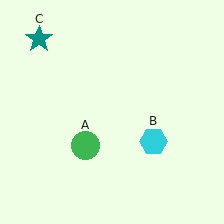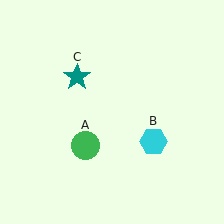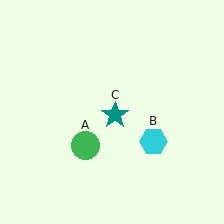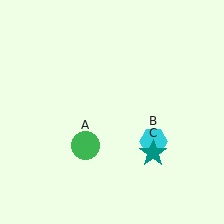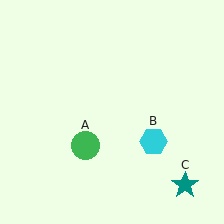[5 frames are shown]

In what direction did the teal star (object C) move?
The teal star (object C) moved down and to the right.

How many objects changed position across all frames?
1 object changed position: teal star (object C).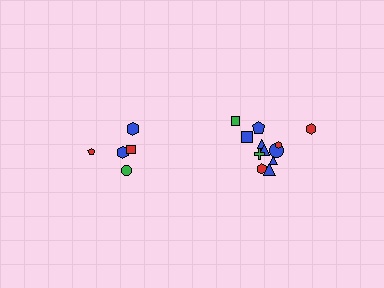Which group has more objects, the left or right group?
The right group.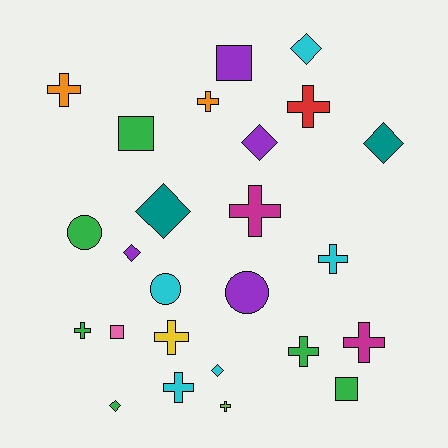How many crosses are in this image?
There are 11 crosses.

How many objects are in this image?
There are 25 objects.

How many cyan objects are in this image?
There are 5 cyan objects.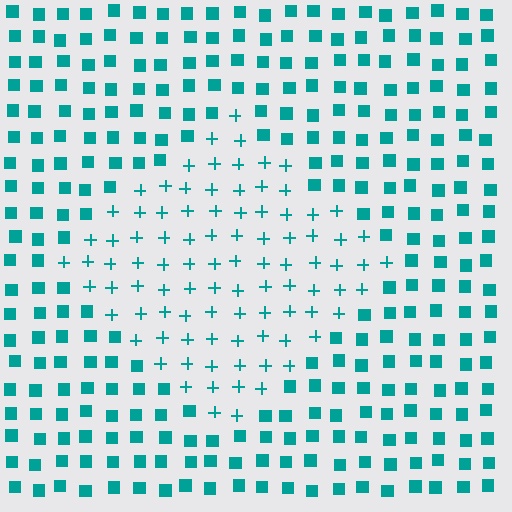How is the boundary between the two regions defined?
The boundary is defined by a change in element shape: plus signs inside vs. squares outside. All elements share the same color and spacing.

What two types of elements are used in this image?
The image uses plus signs inside the diamond region and squares outside it.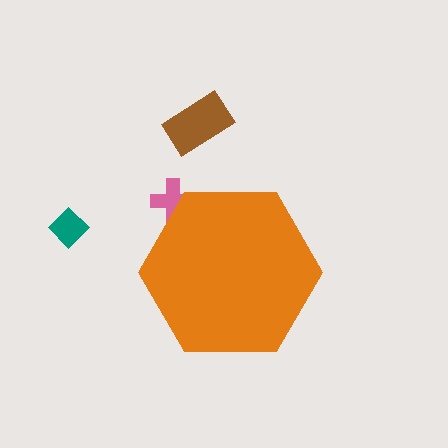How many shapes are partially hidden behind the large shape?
1 shape is partially hidden.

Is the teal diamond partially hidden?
No, the teal diamond is fully visible.